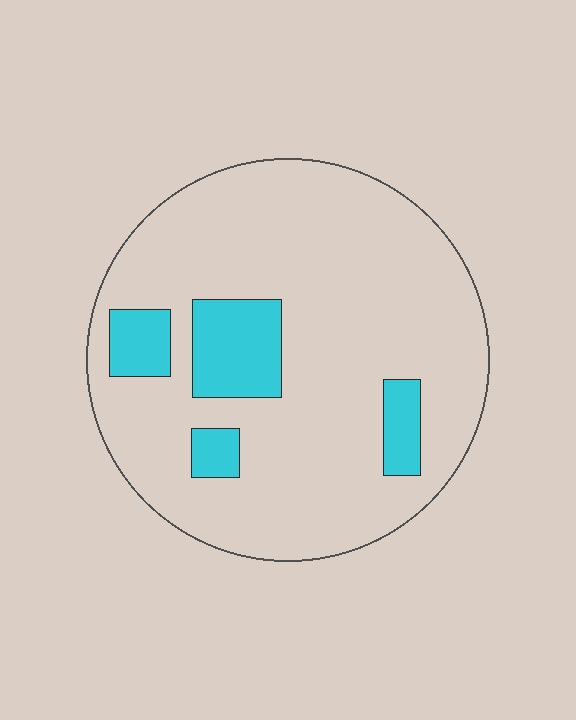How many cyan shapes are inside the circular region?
4.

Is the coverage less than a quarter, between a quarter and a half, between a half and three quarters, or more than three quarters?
Less than a quarter.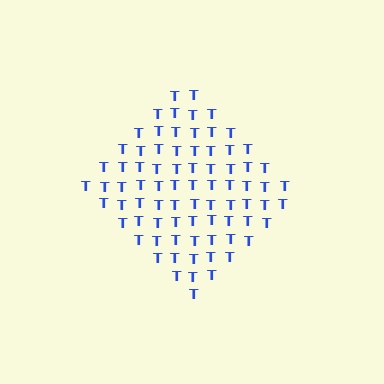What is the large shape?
The large shape is a diamond.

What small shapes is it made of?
It is made of small letter T's.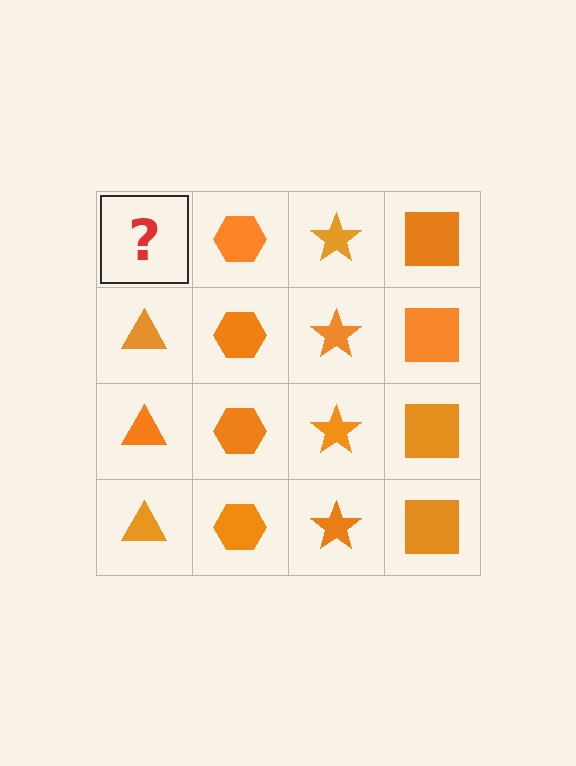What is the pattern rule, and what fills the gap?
The rule is that each column has a consistent shape. The gap should be filled with an orange triangle.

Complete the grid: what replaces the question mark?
The question mark should be replaced with an orange triangle.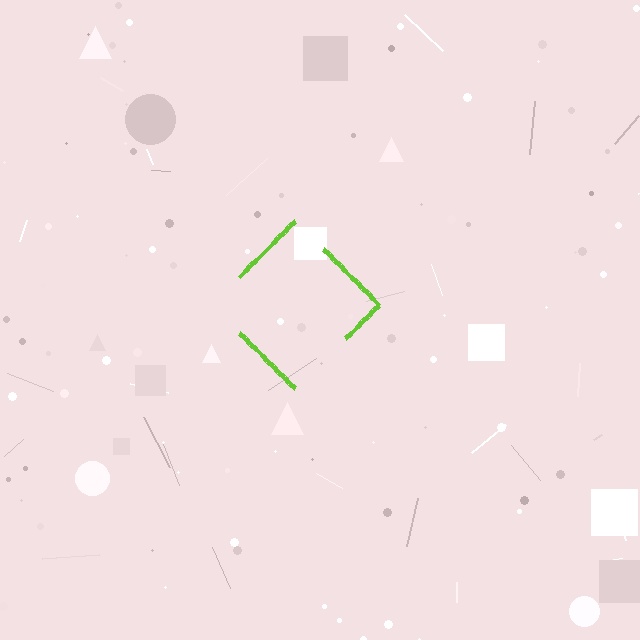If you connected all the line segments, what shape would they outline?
They would outline a diamond.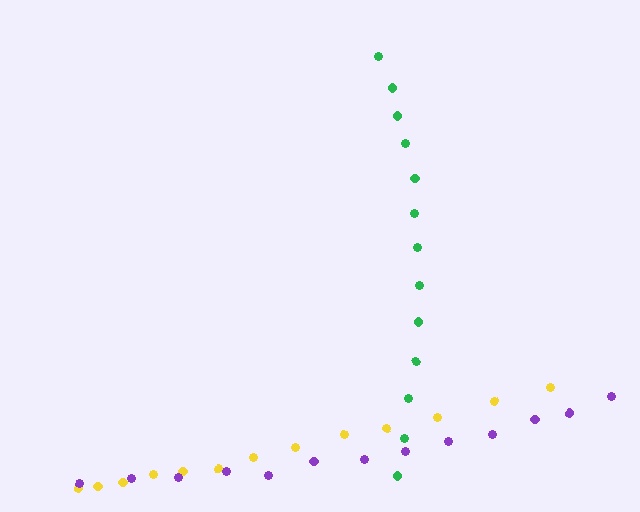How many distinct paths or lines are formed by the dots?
There are 3 distinct paths.